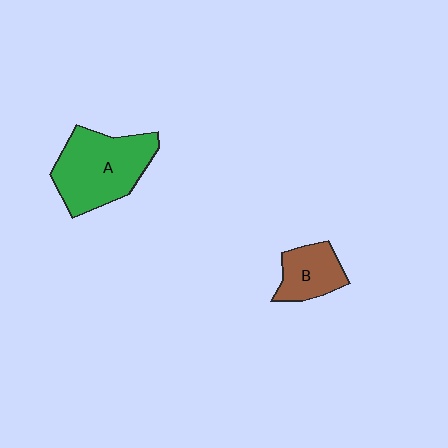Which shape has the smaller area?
Shape B (brown).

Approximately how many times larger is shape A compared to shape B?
Approximately 2.0 times.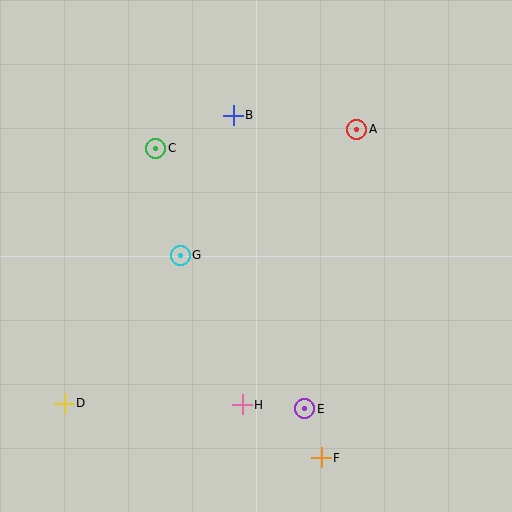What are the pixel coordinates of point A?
Point A is at (357, 129).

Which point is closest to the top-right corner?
Point A is closest to the top-right corner.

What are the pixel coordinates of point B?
Point B is at (233, 115).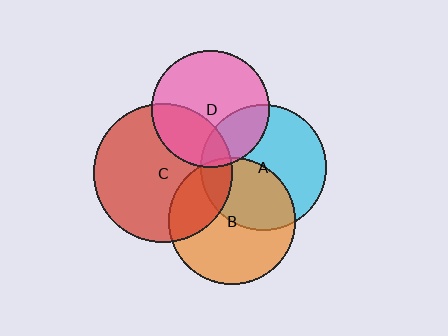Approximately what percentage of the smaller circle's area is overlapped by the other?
Approximately 40%.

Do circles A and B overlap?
Yes.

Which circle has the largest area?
Circle C (red).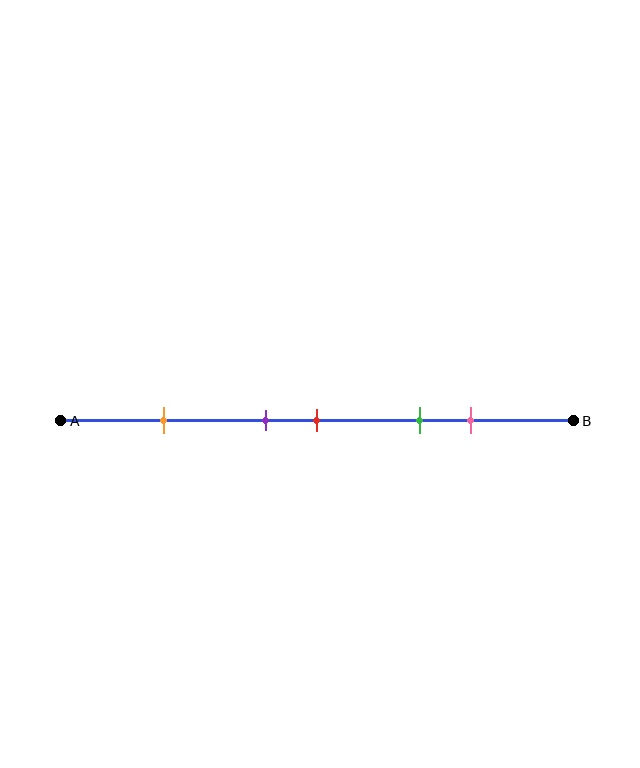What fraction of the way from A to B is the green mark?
The green mark is approximately 70% (0.7) of the way from A to B.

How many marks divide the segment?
There are 5 marks dividing the segment.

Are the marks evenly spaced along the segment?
No, the marks are not evenly spaced.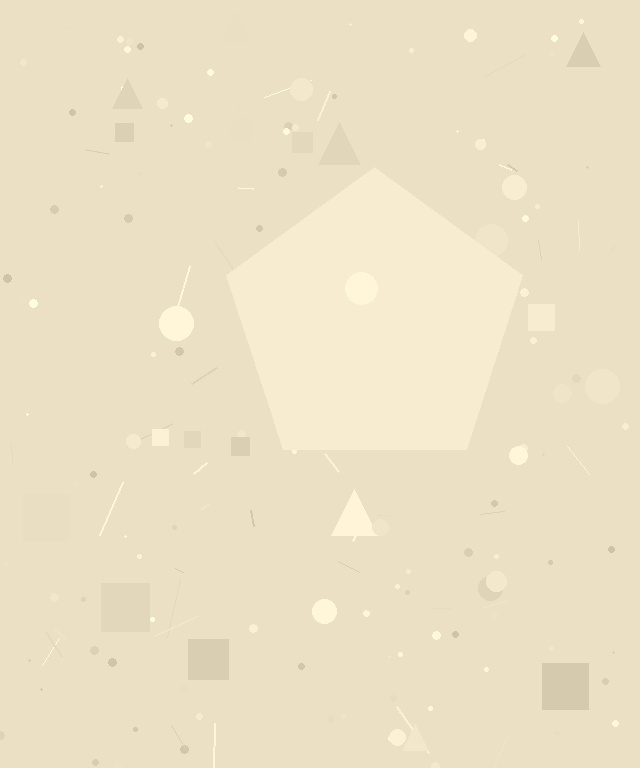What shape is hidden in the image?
A pentagon is hidden in the image.